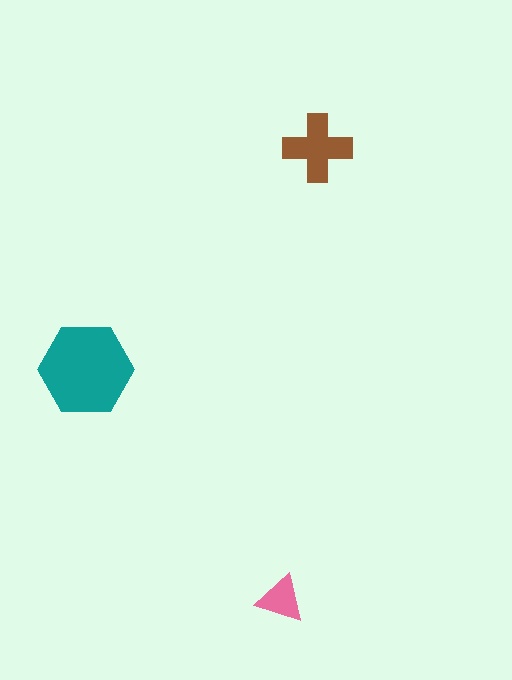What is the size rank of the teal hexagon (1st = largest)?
1st.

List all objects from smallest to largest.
The pink triangle, the brown cross, the teal hexagon.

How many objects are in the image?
There are 3 objects in the image.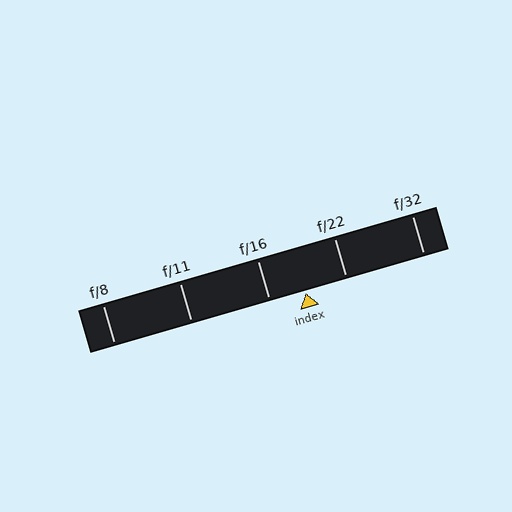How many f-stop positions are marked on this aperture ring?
There are 5 f-stop positions marked.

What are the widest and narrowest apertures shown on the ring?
The widest aperture shown is f/8 and the narrowest is f/32.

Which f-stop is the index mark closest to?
The index mark is closest to f/16.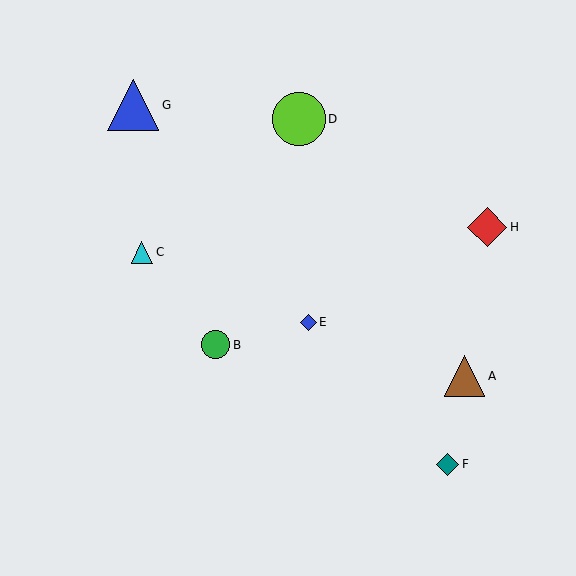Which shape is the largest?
The lime circle (labeled D) is the largest.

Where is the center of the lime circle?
The center of the lime circle is at (299, 119).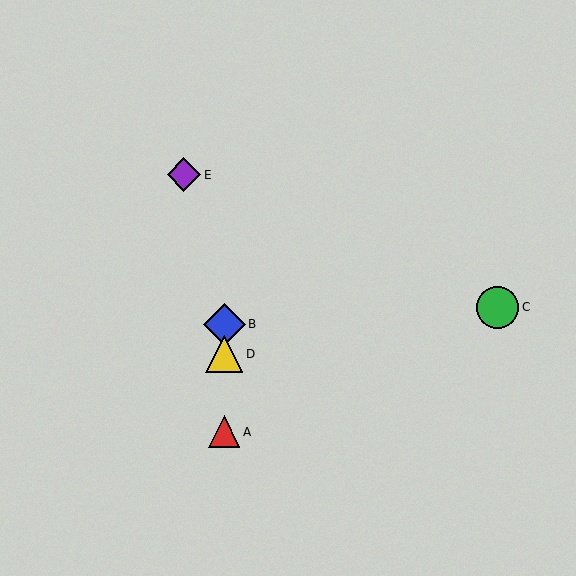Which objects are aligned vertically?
Objects A, B, D are aligned vertically.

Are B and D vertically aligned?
Yes, both are at x≈224.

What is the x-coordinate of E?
Object E is at x≈184.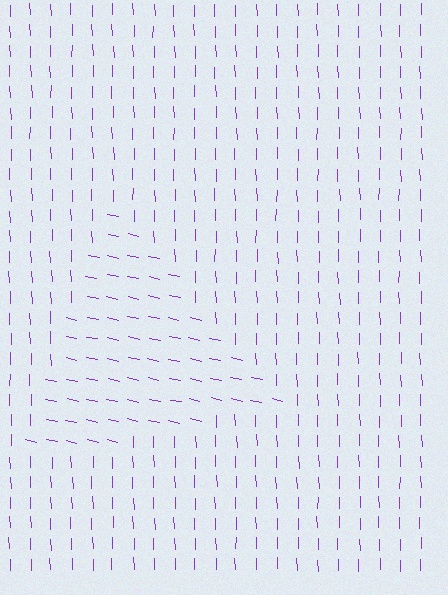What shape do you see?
I see a triangle.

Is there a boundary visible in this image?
Yes, there is a texture boundary formed by a change in line orientation.